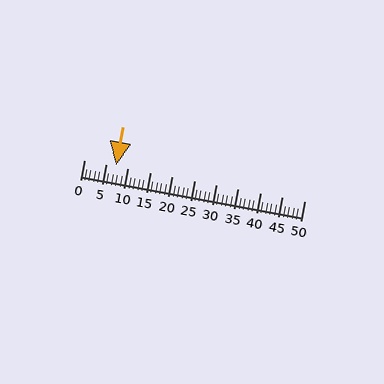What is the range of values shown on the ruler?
The ruler shows values from 0 to 50.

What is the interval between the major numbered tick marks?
The major tick marks are spaced 5 units apart.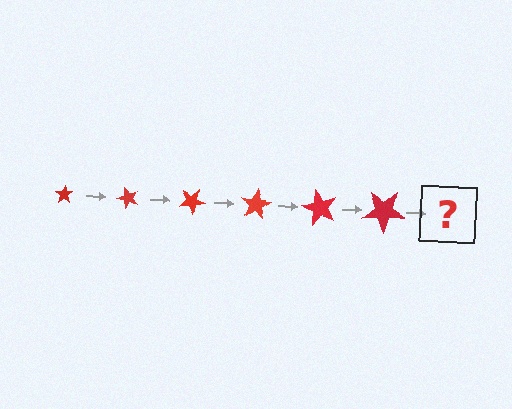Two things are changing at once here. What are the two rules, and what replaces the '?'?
The two rules are that the star grows larger each step and it rotates 50 degrees each step. The '?' should be a star, larger than the previous one and rotated 300 degrees from the start.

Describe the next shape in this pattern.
It should be a star, larger than the previous one and rotated 300 degrees from the start.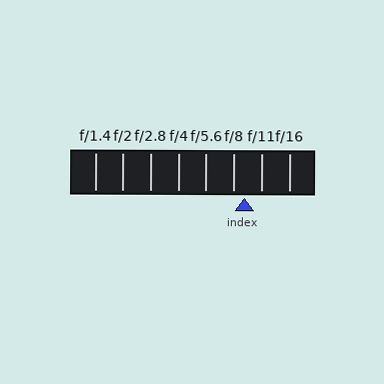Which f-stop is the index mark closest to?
The index mark is closest to f/8.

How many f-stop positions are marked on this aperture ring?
There are 8 f-stop positions marked.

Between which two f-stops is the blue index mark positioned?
The index mark is between f/8 and f/11.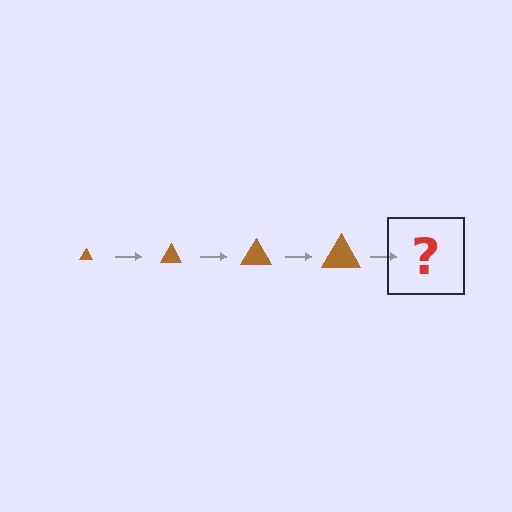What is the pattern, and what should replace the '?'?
The pattern is that the triangle gets progressively larger each step. The '?' should be a brown triangle, larger than the previous one.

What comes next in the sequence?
The next element should be a brown triangle, larger than the previous one.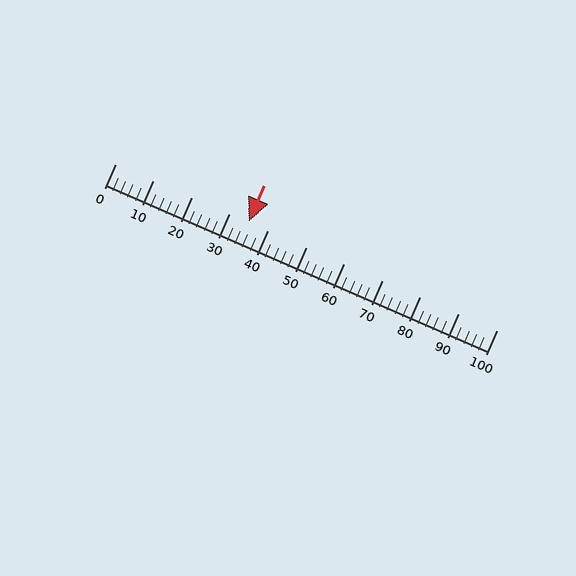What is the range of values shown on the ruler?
The ruler shows values from 0 to 100.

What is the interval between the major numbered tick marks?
The major tick marks are spaced 10 units apart.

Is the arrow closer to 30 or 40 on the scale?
The arrow is closer to 40.